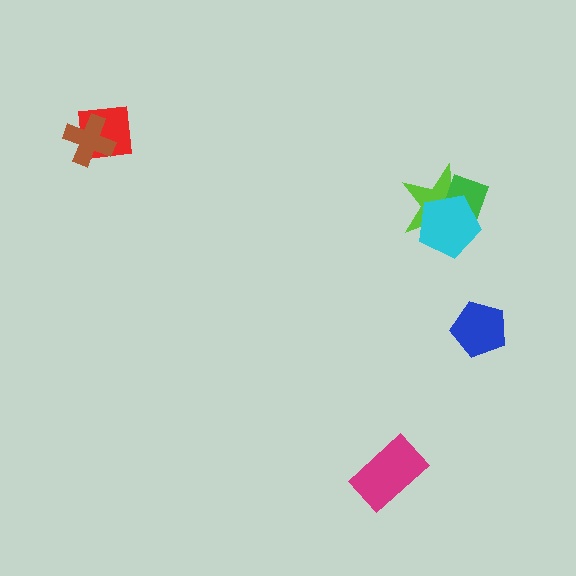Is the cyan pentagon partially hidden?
No, no other shape covers it.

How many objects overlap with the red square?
1 object overlaps with the red square.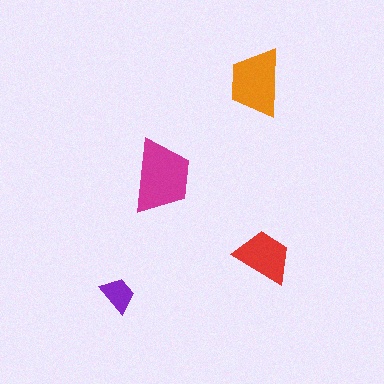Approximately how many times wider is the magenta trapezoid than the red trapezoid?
About 1.5 times wider.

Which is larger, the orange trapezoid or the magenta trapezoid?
The magenta one.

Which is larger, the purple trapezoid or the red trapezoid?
The red one.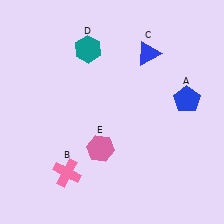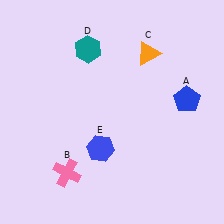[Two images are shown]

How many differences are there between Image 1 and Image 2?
There are 2 differences between the two images.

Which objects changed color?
C changed from blue to orange. E changed from pink to blue.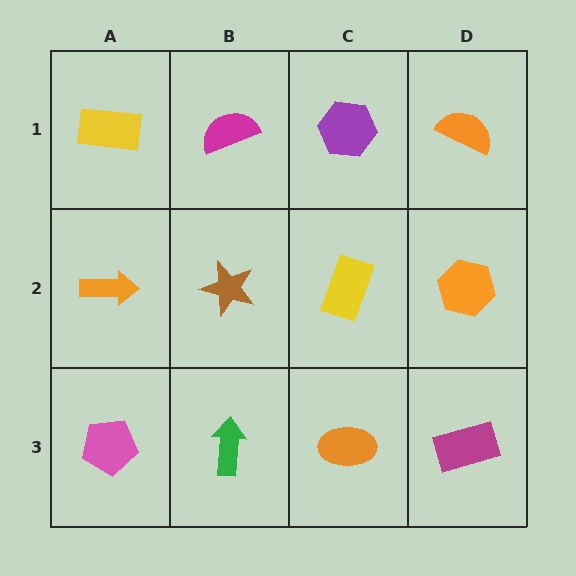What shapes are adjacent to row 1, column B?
A brown star (row 2, column B), a yellow rectangle (row 1, column A), a purple hexagon (row 1, column C).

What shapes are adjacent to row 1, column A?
An orange arrow (row 2, column A), a magenta semicircle (row 1, column B).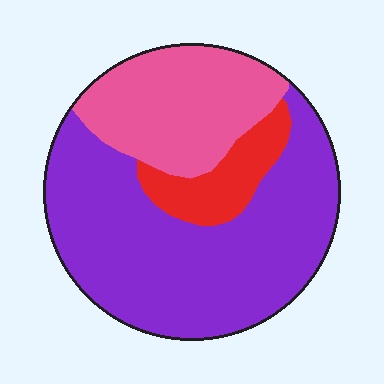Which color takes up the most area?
Purple, at roughly 60%.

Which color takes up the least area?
Red, at roughly 10%.